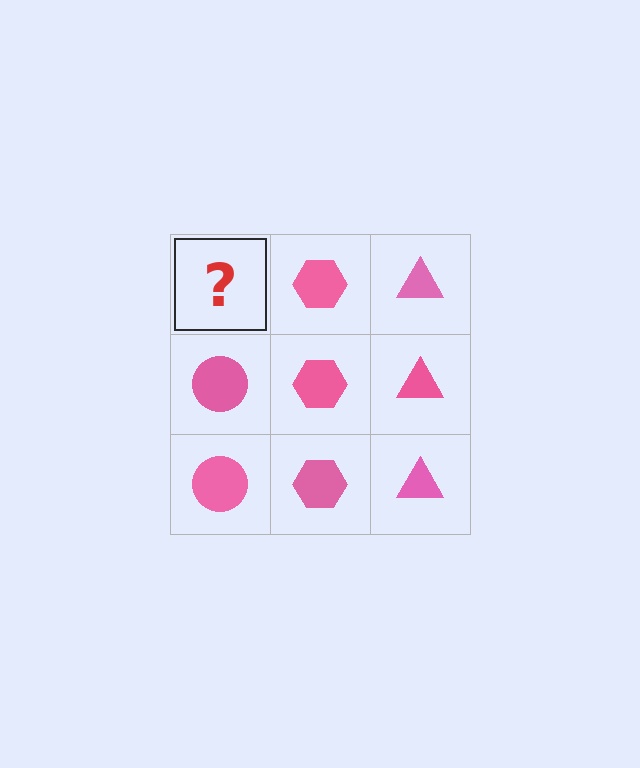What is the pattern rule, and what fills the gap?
The rule is that each column has a consistent shape. The gap should be filled with a pink circle.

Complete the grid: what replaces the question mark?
The question mark should be replaced with a pink circle.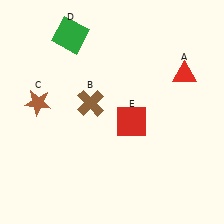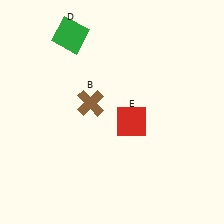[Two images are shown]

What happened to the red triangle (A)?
The red triangle (A) was removed in Image 2. It was in the top-right area of Image 1.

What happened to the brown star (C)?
The brown star (C) was removed in Image 2. It was in the top-left area of Image 1.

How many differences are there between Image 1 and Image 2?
There are 2 differences between the two images.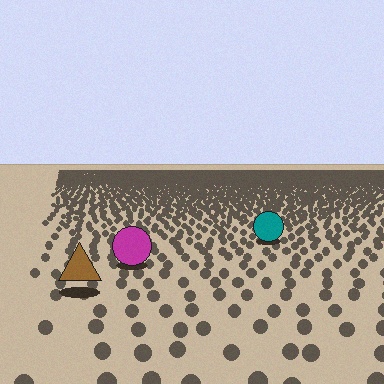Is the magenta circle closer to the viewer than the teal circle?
Yes. The magenta circle is closer — you can tell from the texture gradient: the ground texture is coarser near it.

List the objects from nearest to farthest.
From nearest to farthest: the brown triangle, the magenta circle, the teal circle.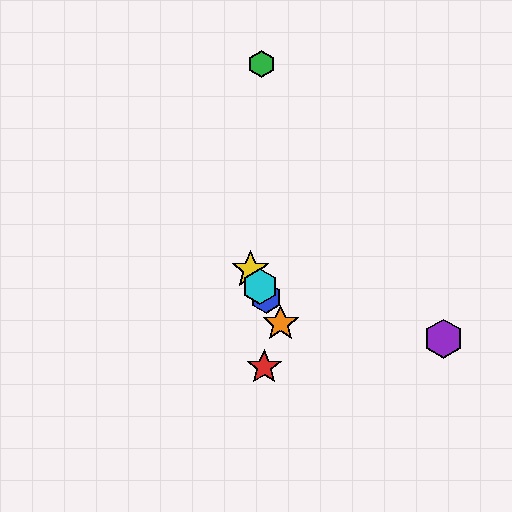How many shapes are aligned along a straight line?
4 shapes (the blue hexagon, the yellow star, the orange star, the cyan hexagon) are aligned along a straight line.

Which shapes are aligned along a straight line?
The blue hexagon, the yellow star, the orange star, the cyan hexagon are aligned along a straight line.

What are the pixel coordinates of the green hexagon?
The green hexagon is at (262, 64).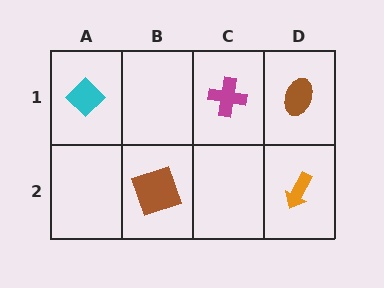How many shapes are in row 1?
3 shapes.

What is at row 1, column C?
A magenta cross.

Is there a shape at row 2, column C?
No, that cell is empty.